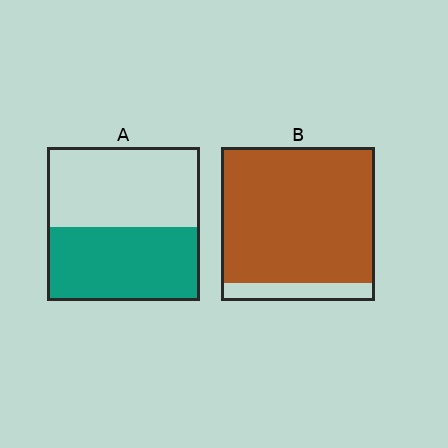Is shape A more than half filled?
Roughly half.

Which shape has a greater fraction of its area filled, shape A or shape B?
Shape B.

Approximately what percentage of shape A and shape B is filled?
A is approximately 50% and B is approximately 90%.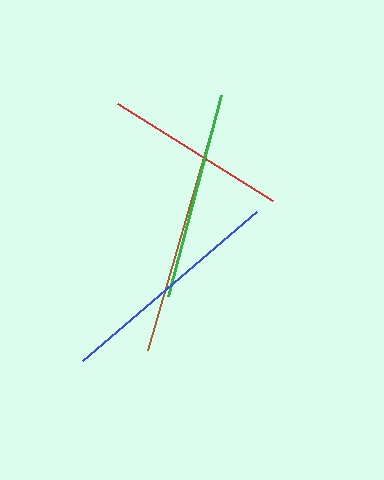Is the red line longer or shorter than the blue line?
The blue line is longer than the red line.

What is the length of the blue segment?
The blue segment is approximately 229 pixels long.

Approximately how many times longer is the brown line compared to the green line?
The brown line is approximately 1.2 times the length of the green line.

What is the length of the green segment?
The green segment is approximately 209 pixels long.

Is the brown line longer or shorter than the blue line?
The brown line is longer than the blue line.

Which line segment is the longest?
The brown line is the longest at approximately 247 pixels.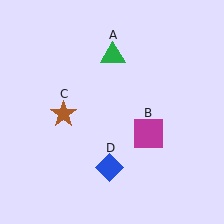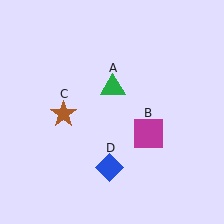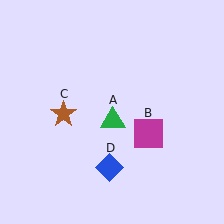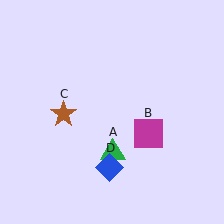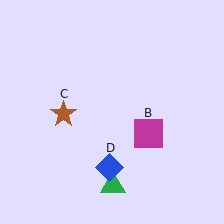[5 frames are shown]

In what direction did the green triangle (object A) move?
The green triangle (object A) moved down.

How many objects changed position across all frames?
1 object changed position: green triangle (object A).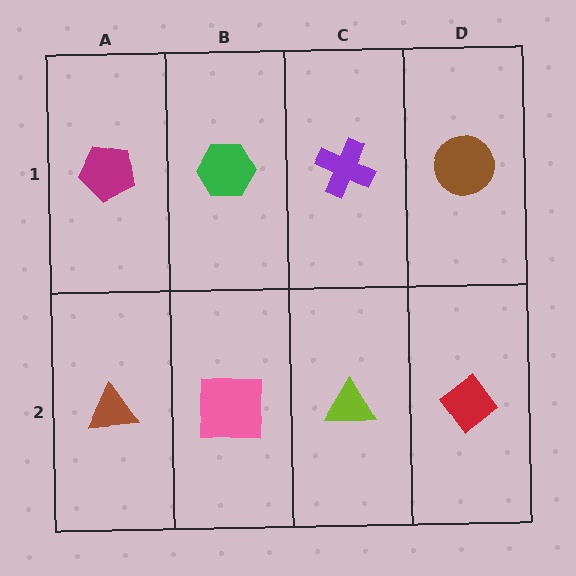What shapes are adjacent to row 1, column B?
A pink square (row 2, column B), a magenta pentagon (row 1, column A), a purple cross (row 1, column C).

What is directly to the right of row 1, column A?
A green hexagon.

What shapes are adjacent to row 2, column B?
A green hexagon (row 1, column B), a brown triangle (row 2, column A), a lime triangle (row 2, column C).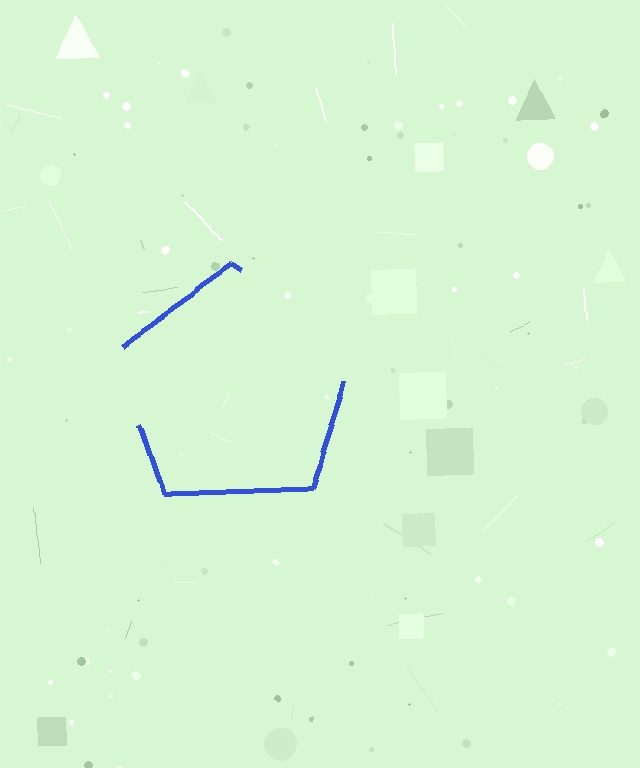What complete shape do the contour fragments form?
The contour fragments form a pentagon.